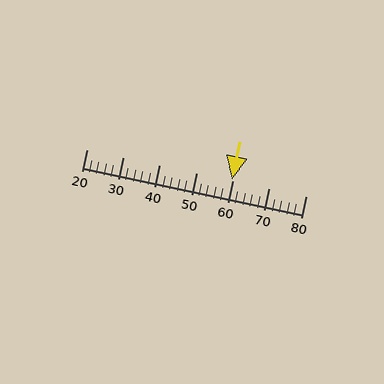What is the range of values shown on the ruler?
The ruler shows values from 20 to 80.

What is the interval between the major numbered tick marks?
The major tick marks are spaced 10 units apart.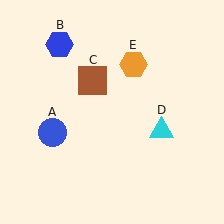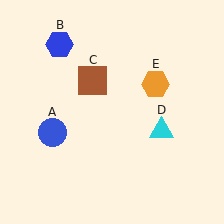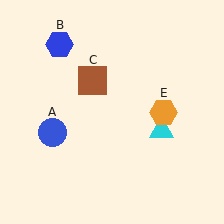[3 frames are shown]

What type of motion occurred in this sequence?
The orange hexagon (object E) rotated clockwise around the center of the scene.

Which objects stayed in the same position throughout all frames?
Blue circle (object A) and blue hexagon (object B) and brown square (object C) and cyan triangle (object D) remained stationary.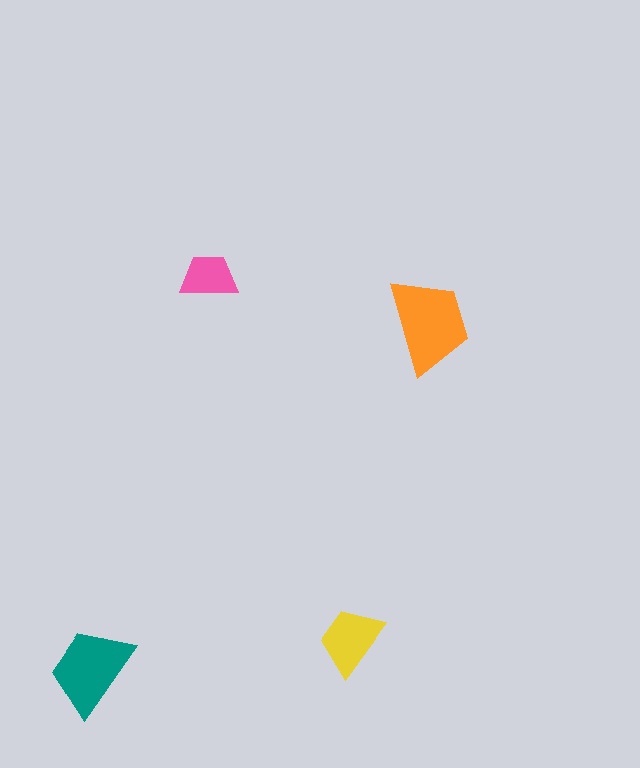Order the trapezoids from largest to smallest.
the orange one, the teal one, the yellow one, the pink one.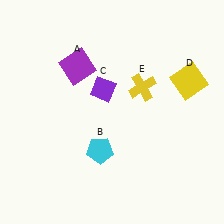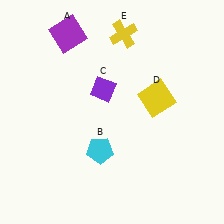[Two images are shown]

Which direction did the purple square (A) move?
The purple square (A) moved up.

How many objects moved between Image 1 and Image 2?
3 objects moved between the two images.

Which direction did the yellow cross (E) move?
The yellow cross (E) moved up.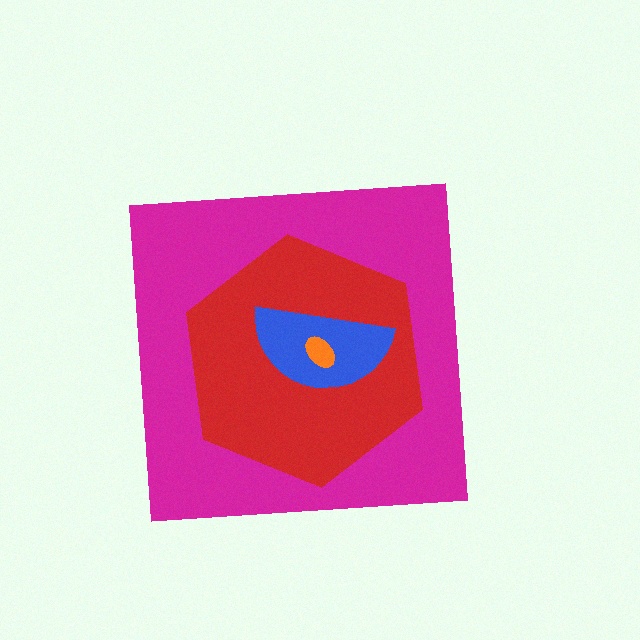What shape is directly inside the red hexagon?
The blue semicircle.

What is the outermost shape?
The magenta square.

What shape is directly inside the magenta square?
The red hexagon.